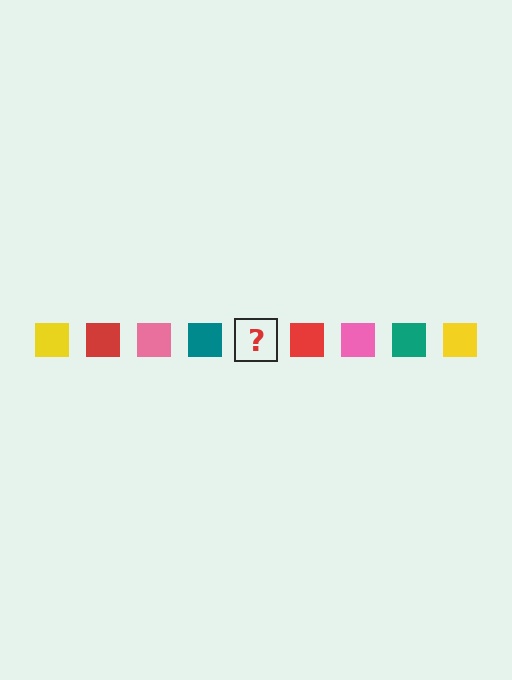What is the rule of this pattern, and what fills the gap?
The rule is that the pattern cycles through yellow, red, pink, teal squares. The gap should be filled with a yellow square.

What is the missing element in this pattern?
The missing element is a yellow square.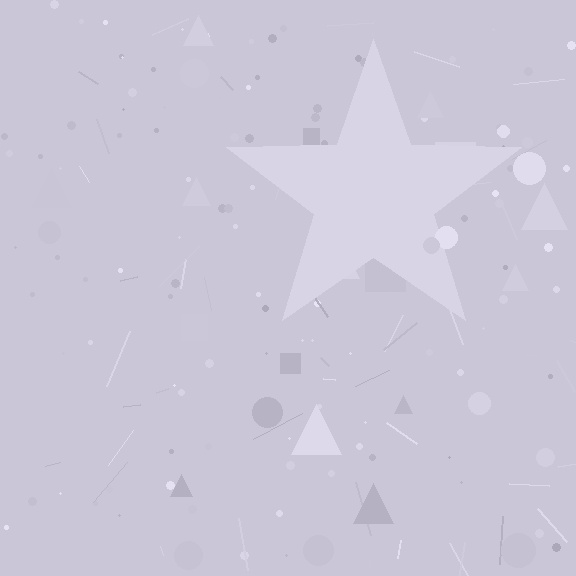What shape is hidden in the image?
A star is hidden in the image.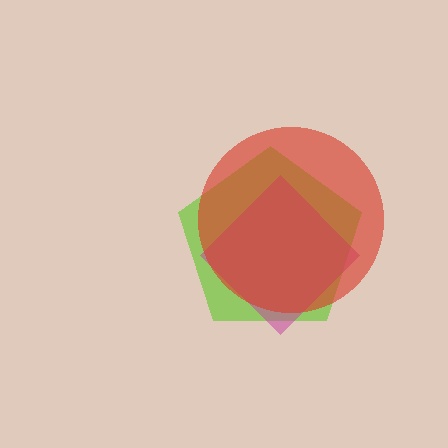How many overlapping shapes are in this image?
There are 3 overlapping shapes in the image.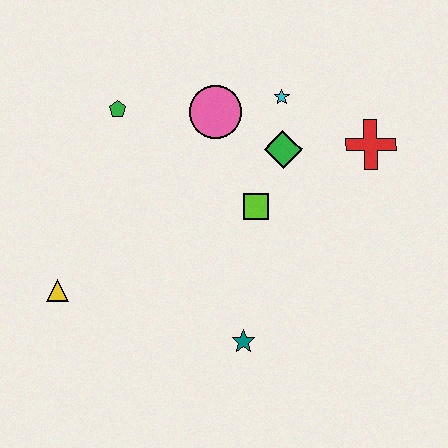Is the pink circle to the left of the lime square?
Yes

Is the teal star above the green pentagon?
No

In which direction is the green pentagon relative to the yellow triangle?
The green pentagon is above the yellow triangle.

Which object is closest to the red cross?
The green diamond is closest to the red cross.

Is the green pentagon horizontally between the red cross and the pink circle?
No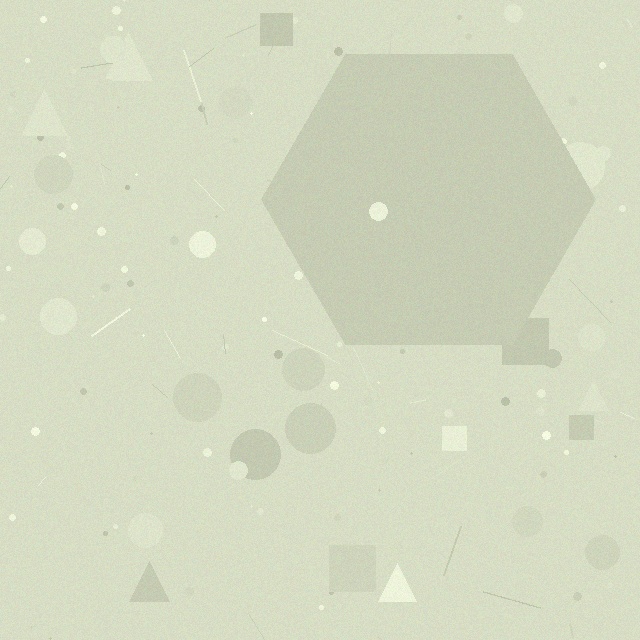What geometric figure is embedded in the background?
A hexagon is embedded in the background.